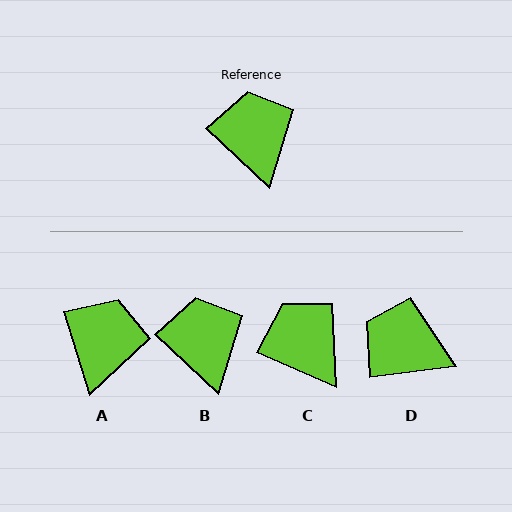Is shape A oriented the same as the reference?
No, it is off by about 30 degrees.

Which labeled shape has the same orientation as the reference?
B.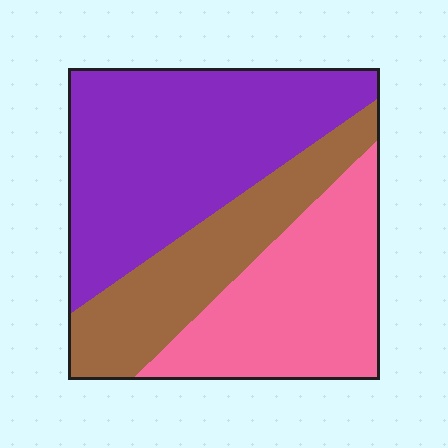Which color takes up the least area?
Brown, at roughly 25%.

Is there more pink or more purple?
Purple.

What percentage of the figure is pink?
Pink takes up about one third (1/3) of the figure.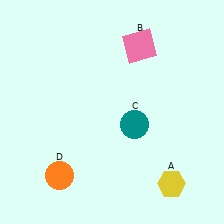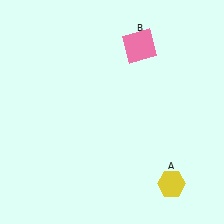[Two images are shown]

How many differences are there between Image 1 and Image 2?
There are 2 differences between the two images.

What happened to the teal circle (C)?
The teal circle (C) was removed in Image 2. It was in the bottom-right area of Image 1.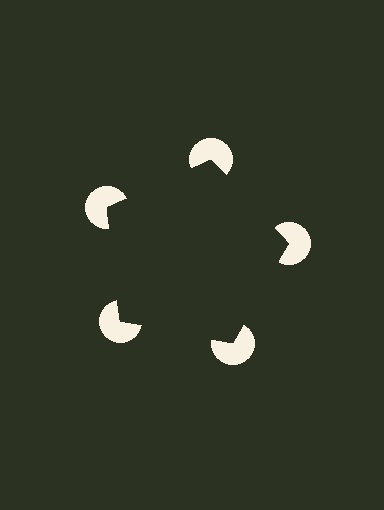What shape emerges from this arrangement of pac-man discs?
An illusory pentagon — its edges are inferred from the aligned wedge cuts in the pac-man discs, not physically drawn.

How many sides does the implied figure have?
5 sides.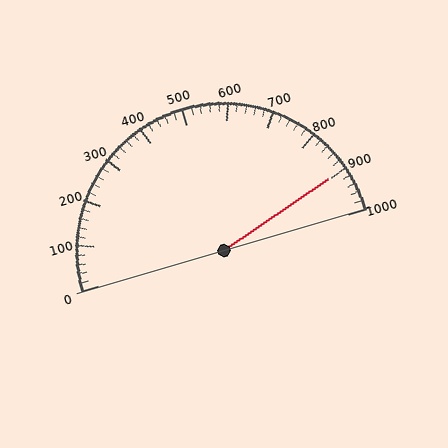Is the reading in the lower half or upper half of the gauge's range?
The reading is in the upper half of the range (0 to 1000).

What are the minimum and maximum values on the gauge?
The gauge ranges from 0 to 1000.